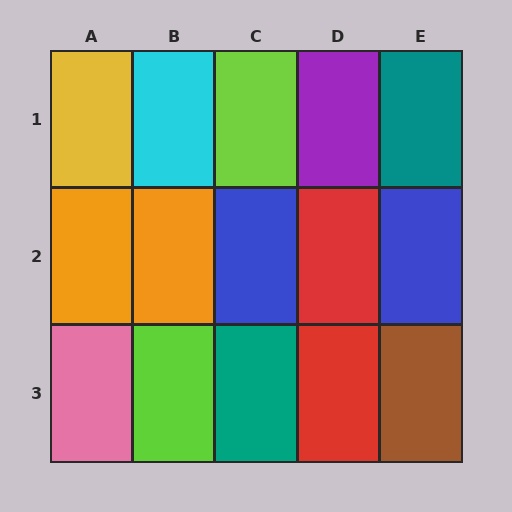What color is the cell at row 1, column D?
Purple.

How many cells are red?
2 cells are red.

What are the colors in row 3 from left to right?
Pink, lime, teal, red, brown.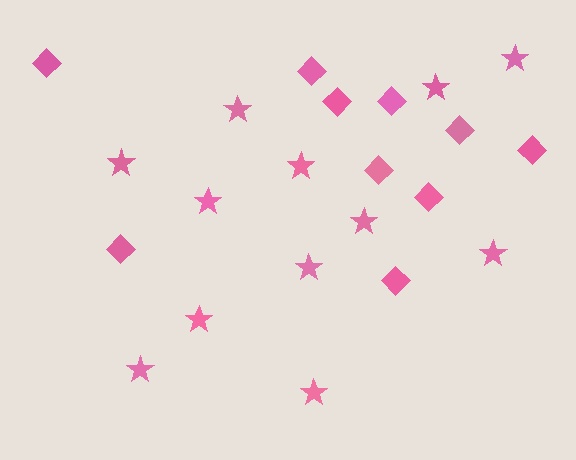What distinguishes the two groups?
There are 2 groups: one group of diamonds (10) and one group of stars (12).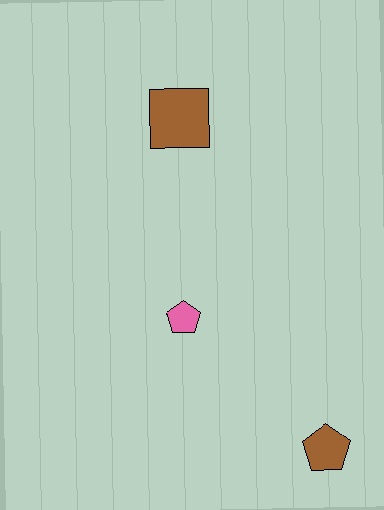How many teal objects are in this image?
There are no teal objects.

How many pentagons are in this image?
There are 2 pentagons.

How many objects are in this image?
There are 3 objects.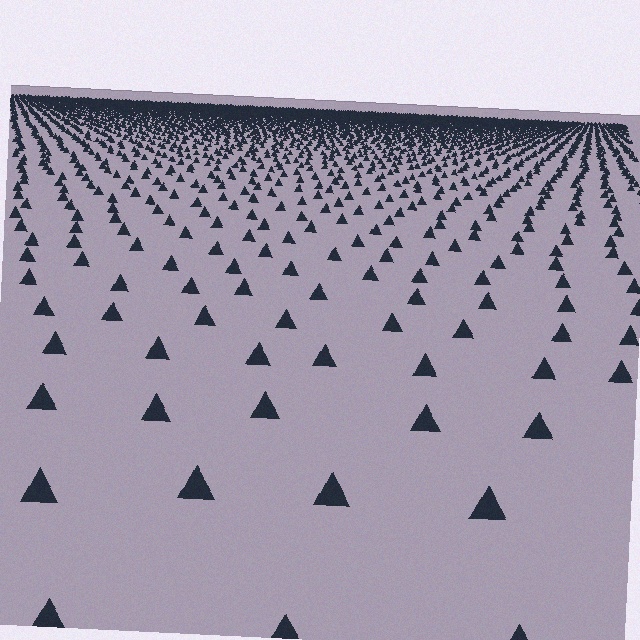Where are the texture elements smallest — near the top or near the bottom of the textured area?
Near the top.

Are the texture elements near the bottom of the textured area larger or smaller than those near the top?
Larger. Near the bottom, elements are closer to the viewer and appear at a bigger on-screen size.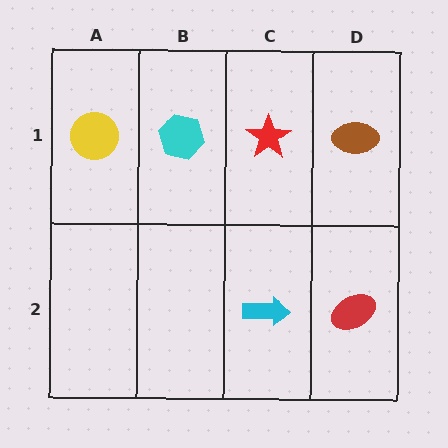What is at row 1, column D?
A brown ellipse.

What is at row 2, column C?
A cyan arrow.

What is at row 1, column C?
A red star.